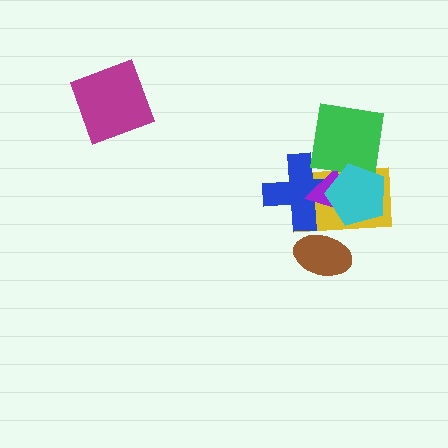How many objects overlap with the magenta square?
0 objects overlap with the magenta square.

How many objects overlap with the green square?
4 objects overlap with the green square.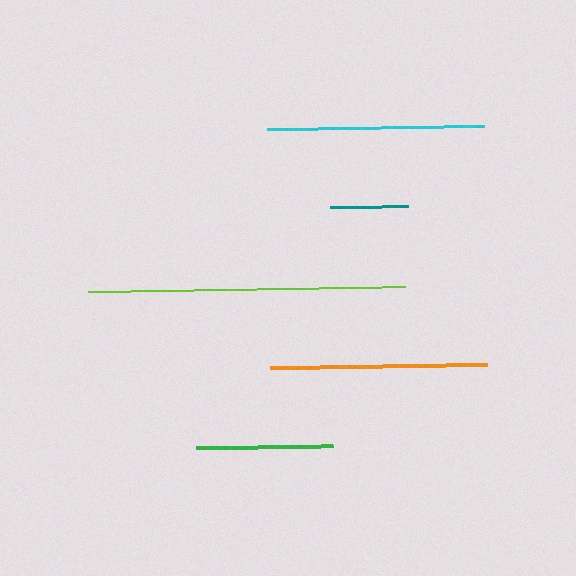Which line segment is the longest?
The lime line is the longest at approximately 317 pixels.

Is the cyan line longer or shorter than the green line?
The cyan line is longer than the green line.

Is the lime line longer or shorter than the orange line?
The lime line is longer than the orange line.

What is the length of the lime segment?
The lime segment is approximately 317 pixels long.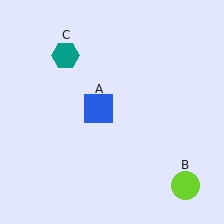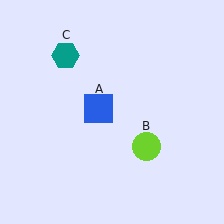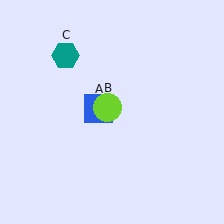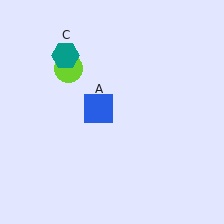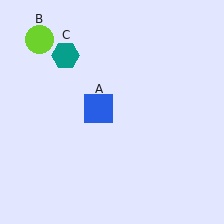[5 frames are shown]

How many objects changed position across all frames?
1 object changed position: lime circle (object B).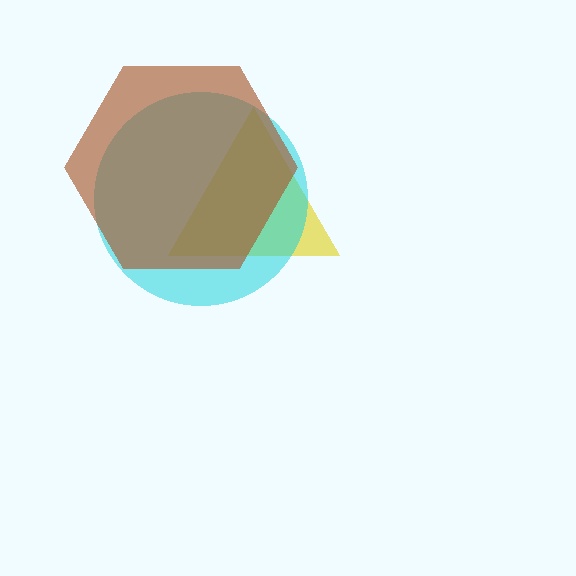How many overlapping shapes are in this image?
There are 3 overlapping shapes in the image.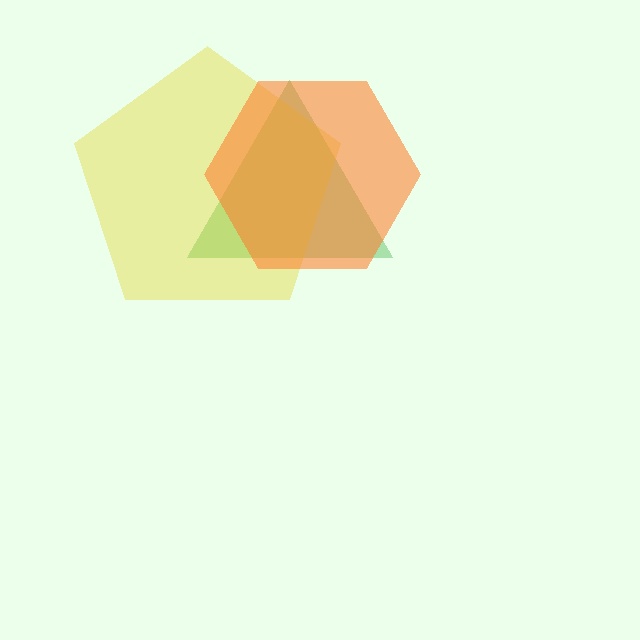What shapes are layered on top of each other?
The layered shapes are: a green triangle, a yellow pentagon, an orange hexagon.